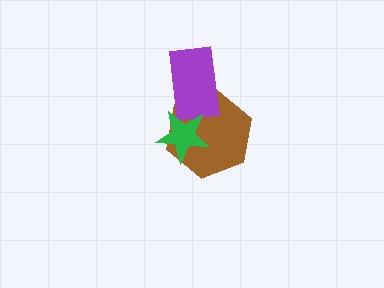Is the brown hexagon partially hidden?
Yes, it is partially covered by another shape.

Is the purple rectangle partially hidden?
Yes, it is partially covered by another shape.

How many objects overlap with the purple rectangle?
2 objects overlap with the purple rectangle.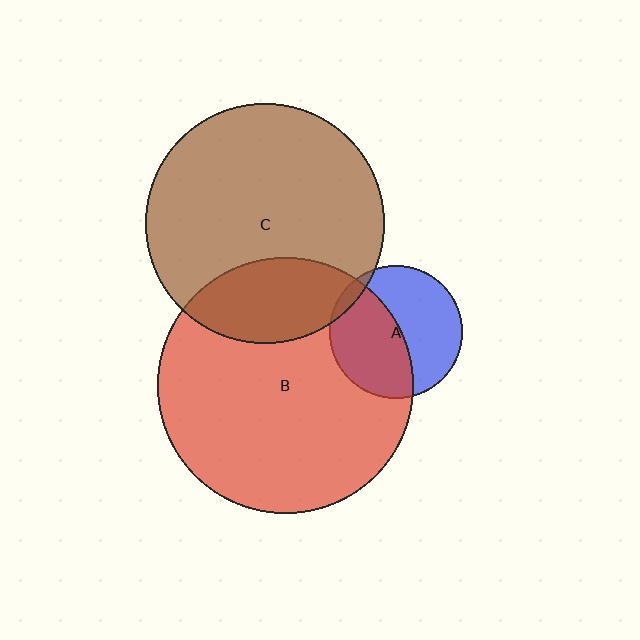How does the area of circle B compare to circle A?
Approximately 3.7 times.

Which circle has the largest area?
Circle B (red).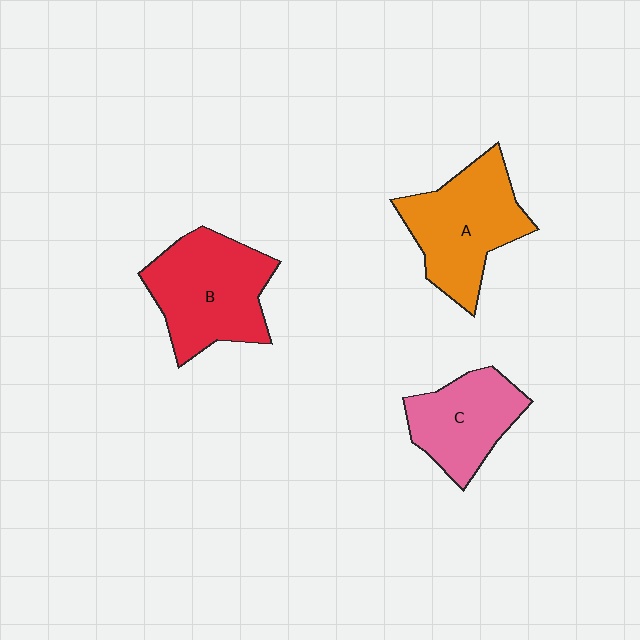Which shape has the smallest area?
Shape C (pink).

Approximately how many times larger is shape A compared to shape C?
Approximately 1.3 times.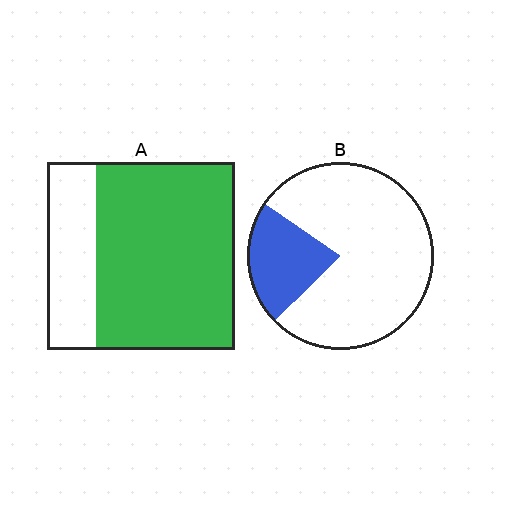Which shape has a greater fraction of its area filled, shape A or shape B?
Shape A.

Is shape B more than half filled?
No.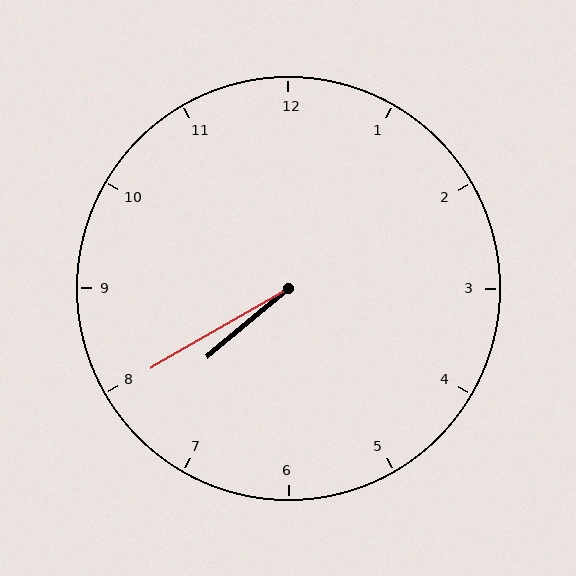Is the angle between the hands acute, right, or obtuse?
It is acute.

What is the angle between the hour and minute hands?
Approximately 10 degrees.